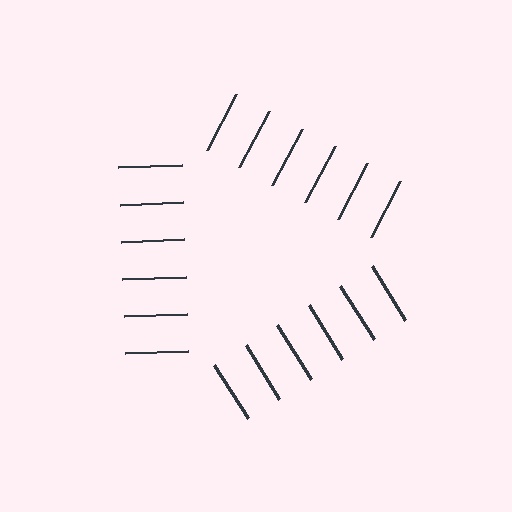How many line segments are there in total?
18 — 6 along each of the 3 edges.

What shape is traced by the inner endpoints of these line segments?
An illusory triangle — the line segments terminate on its edges but no continuous stroke is drawn.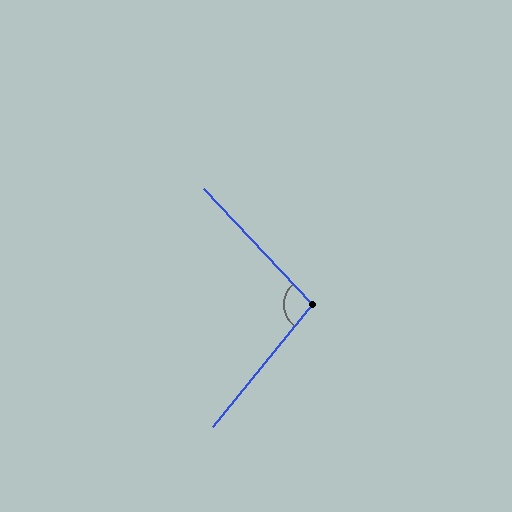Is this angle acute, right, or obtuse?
It is obtuse.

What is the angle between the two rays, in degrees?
Approximately 98 degrees.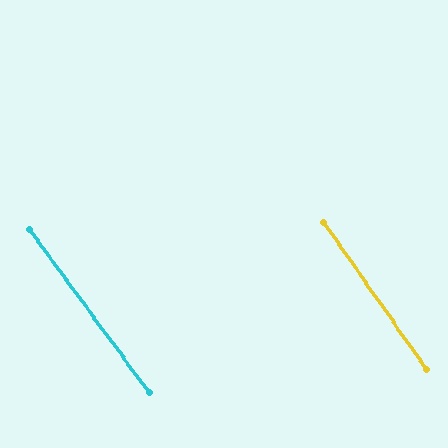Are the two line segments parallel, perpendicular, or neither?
Parallel — their directions differ by only 1.5°.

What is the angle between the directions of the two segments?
Approximately 1 degree.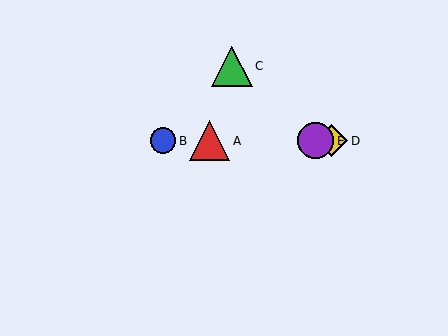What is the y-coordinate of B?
Object B is at y≈141.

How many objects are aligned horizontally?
4 objects (A, B, D, E) are aligned horizontally.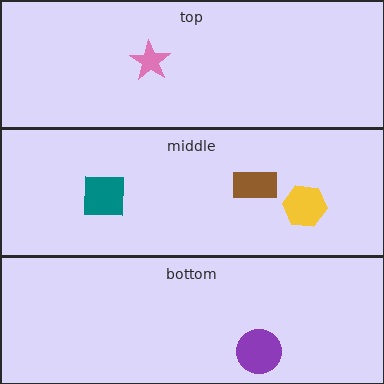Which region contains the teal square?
The middle region.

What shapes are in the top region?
The pink star.